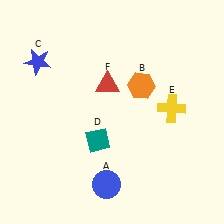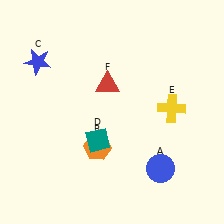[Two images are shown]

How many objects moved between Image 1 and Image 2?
2 objects moved between the two images.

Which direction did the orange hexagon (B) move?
The orange hexagon (B) moved down.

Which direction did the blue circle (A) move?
The blue circle (A) moved right.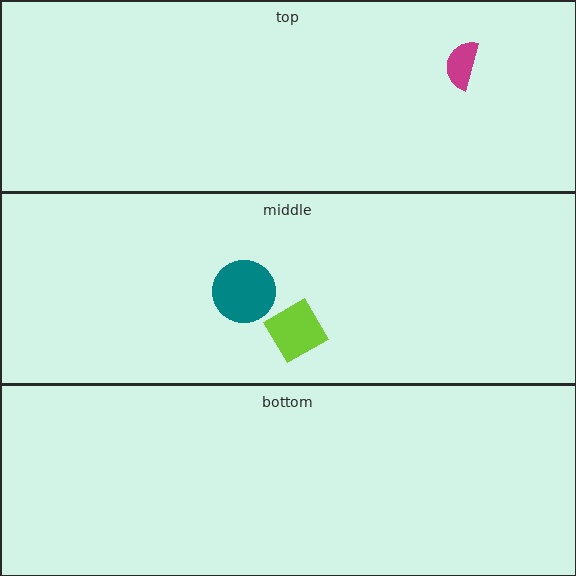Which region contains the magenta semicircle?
The top region.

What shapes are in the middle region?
The lime diamond, the teal circle.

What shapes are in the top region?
The magenta semicircle.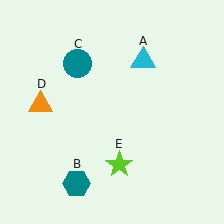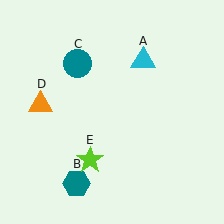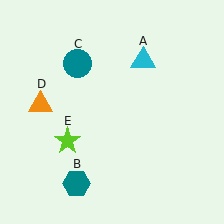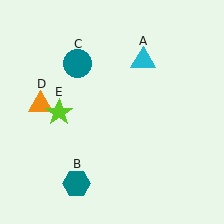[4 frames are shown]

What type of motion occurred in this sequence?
The lime star (object E) rotated clockwise around the center of the scene.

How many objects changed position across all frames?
1 object changed position: lime star (object E).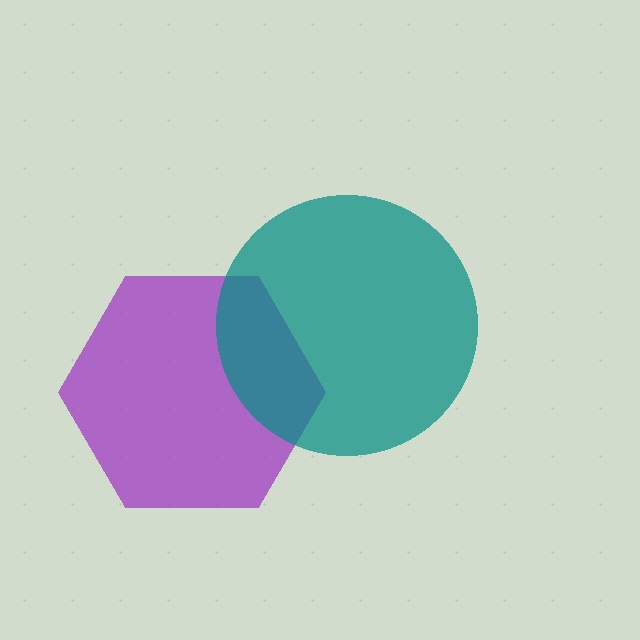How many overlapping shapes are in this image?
There are 2 overlapping shapes in the image.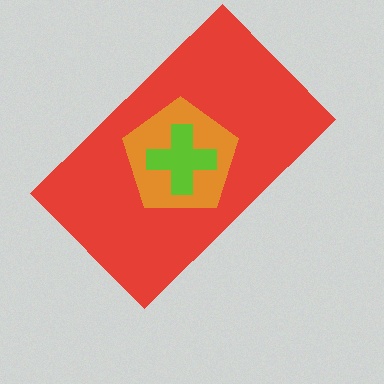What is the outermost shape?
The red rectangle.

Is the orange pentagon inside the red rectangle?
Yes.